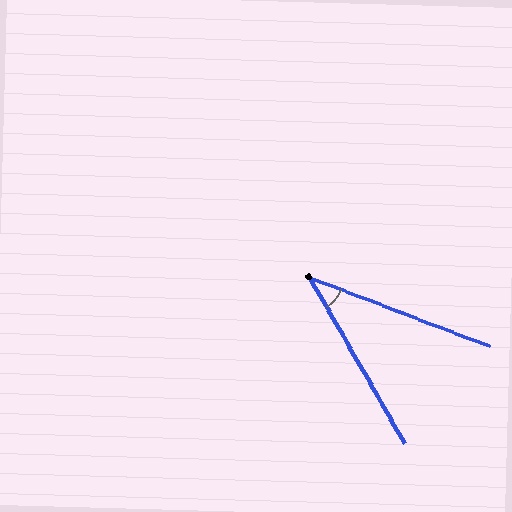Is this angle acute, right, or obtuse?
It is acute.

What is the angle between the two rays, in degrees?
Approximately 39 degrees.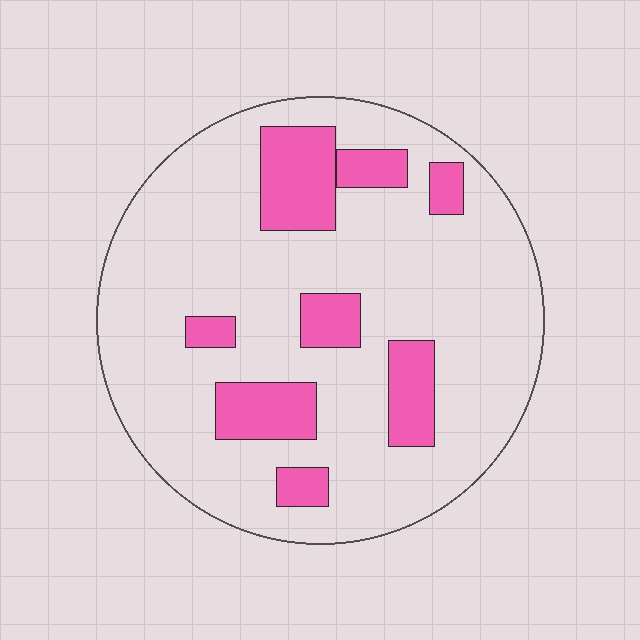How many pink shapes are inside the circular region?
8.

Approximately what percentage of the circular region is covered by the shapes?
Approximately 20%.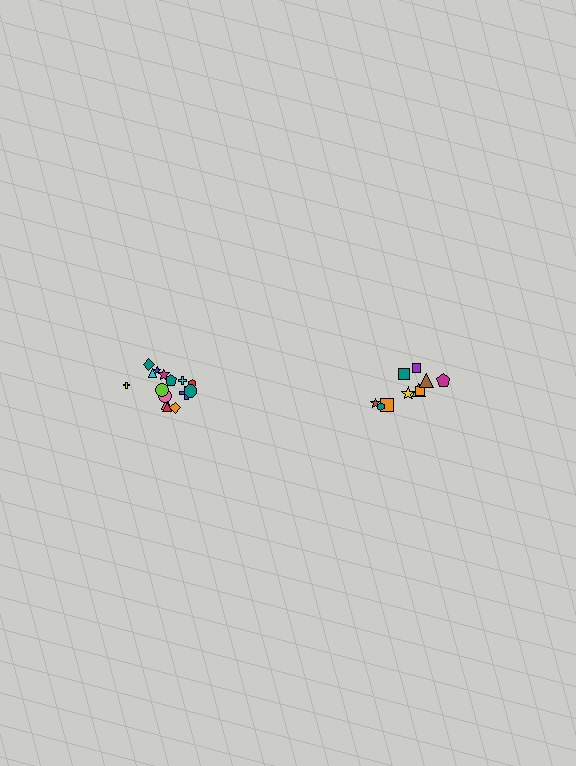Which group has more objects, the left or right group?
The left group.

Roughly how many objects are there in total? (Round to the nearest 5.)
Roughly 25 objects in total.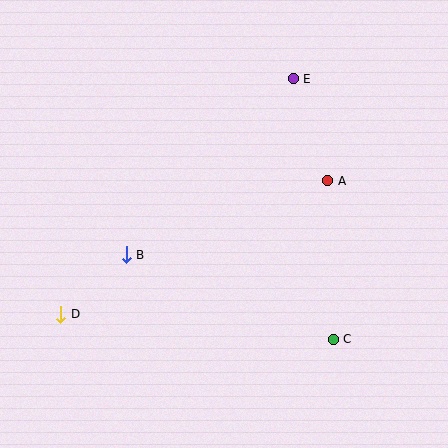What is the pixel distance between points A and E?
The distance between A and E is 108 pixels.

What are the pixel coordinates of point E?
Point E is at (293, 79).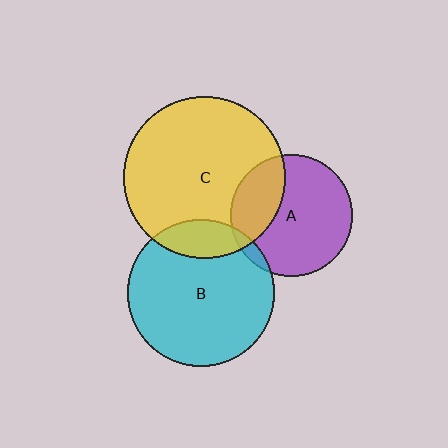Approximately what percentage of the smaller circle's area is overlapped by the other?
Approximately 5%.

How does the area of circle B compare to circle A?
Approximately 1.4 times.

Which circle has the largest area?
Circle C (yellow).